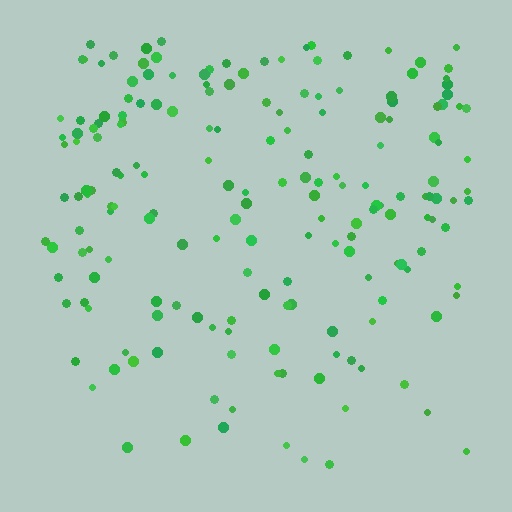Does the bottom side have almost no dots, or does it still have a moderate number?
Still a moderate number, just noticeably fewer than the top.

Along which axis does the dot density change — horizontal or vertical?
Vertical.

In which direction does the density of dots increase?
From bottom to top, with the top side densest.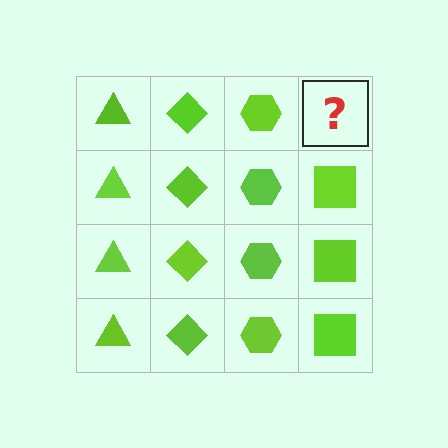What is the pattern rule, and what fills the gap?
The rule is that each column has a consistent shape. The gap should be filled with a lime square.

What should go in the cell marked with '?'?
The missing cell should contain a lime square.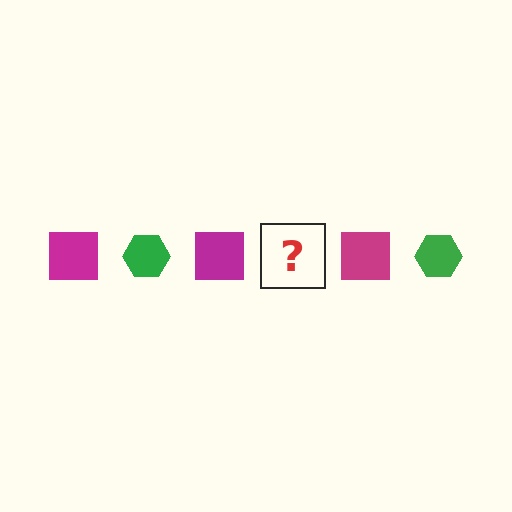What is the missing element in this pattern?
The missing element is a green hexagon.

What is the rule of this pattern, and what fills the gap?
The rule is that the pattern alternates between magenta square and green hexagon. The gap should be filled with a green hexagon.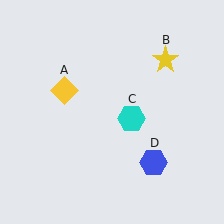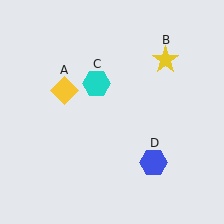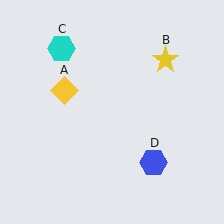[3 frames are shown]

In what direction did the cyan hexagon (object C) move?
The cyan hexagon (object C) moved up and to the left.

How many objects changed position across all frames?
1 object changed position: cyan hexagon (object C).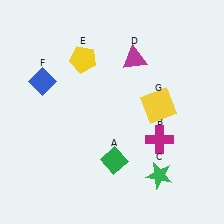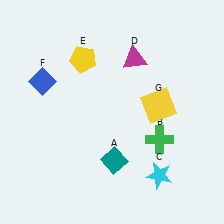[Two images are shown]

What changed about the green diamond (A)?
In Image 1, A is green. In Image 2, it changed to teal.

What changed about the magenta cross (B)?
In Image 1, B is magenta. In Image 2, it changed to green.